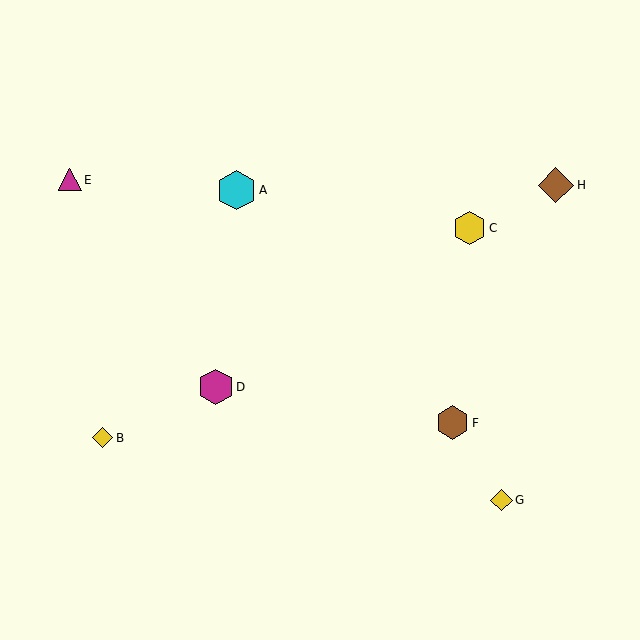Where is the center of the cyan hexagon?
The center of the cyan hexagon is at (236, 190).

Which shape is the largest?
The cyan hexagon (labeled A) is the largest.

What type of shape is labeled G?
Shape G is a yellow diamond.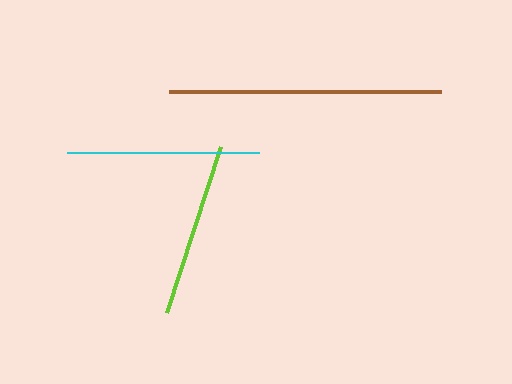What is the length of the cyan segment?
The cyan segment is approximately 192 pixels long.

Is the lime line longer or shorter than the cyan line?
The cyan line is longer than the lime line.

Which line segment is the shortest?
The lime line is the shortest at approximately 174 pixels.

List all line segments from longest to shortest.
From longest to shortest: brown, cyan, lime.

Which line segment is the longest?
The brown line is the longest at approximately 271 pixels.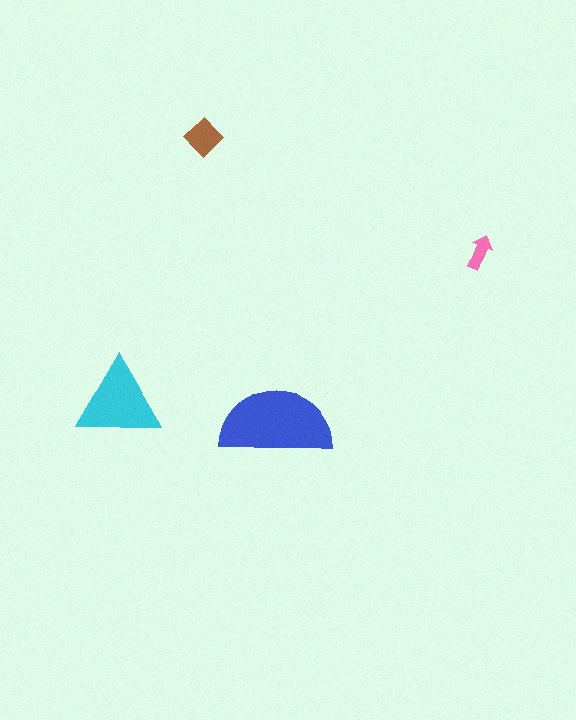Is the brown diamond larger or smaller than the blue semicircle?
Smaller.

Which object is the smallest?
The pink arrow.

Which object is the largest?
The blue semicircle.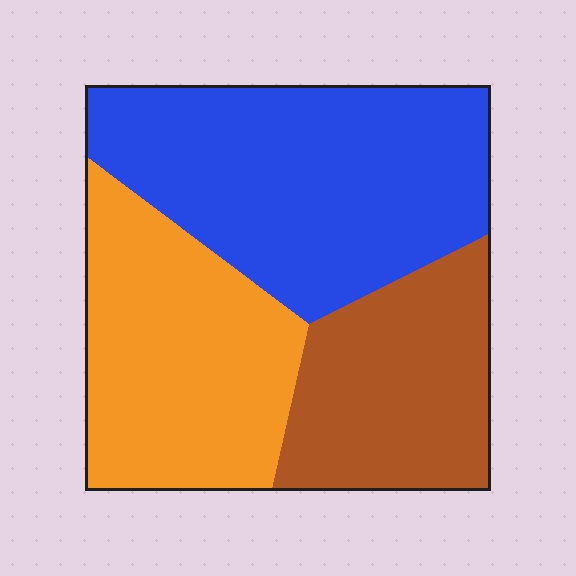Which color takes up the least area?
Brown, at roughly 25%.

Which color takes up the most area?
Blue, at roughly 40%.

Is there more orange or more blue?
Blue.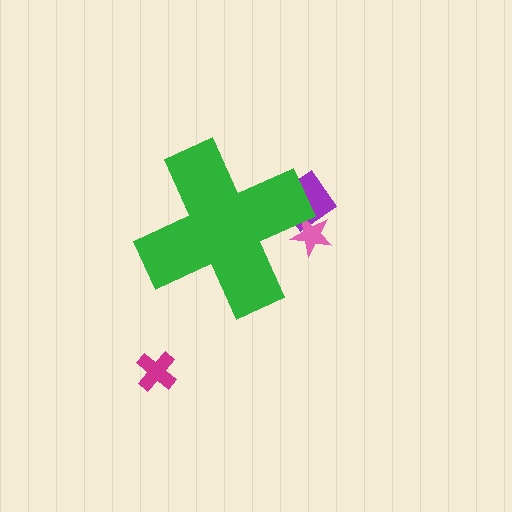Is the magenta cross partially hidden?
No, the magenta cross is fully visible.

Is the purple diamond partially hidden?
Yes, the purple diamond is partially hidden behind the green cross.